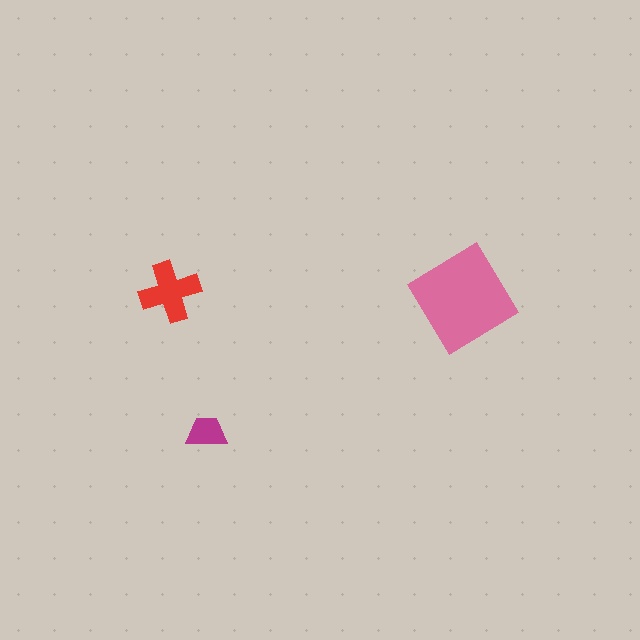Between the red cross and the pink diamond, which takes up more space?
The pink diamond.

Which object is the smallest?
The magenta trapezoid.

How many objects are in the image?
There are 3 objects in the image.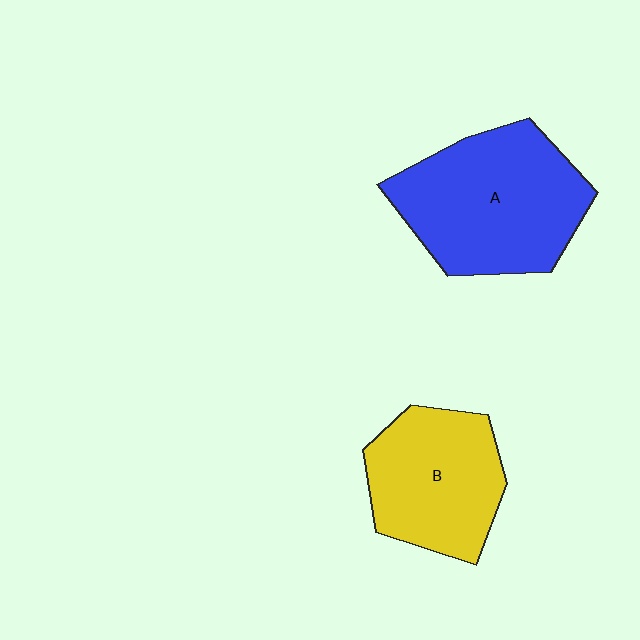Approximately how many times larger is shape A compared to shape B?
Approximately 1.3 times.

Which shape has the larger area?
Shape A (blue).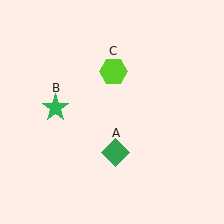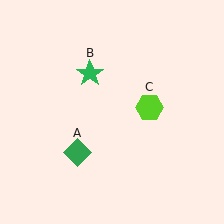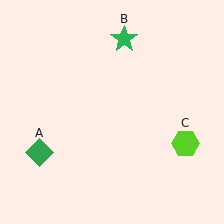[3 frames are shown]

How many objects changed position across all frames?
3 objects changed position: green diamond (object A), green star (object B), lime hexagon (object C).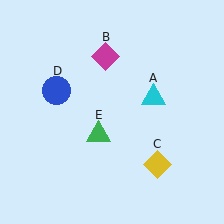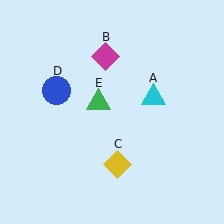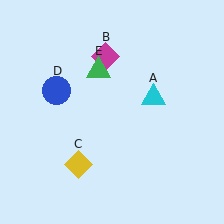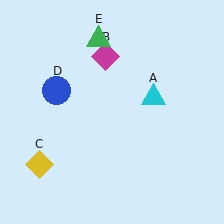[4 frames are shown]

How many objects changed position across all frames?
2 objects changed position: yellow diamond (object C), green triangle (object E).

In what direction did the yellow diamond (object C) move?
The yellow diamond (object C) moved left.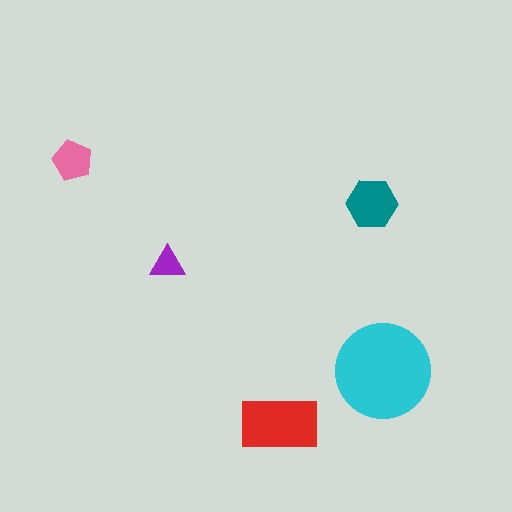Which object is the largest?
The cyan circle.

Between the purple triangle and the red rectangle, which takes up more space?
The red rectangle.